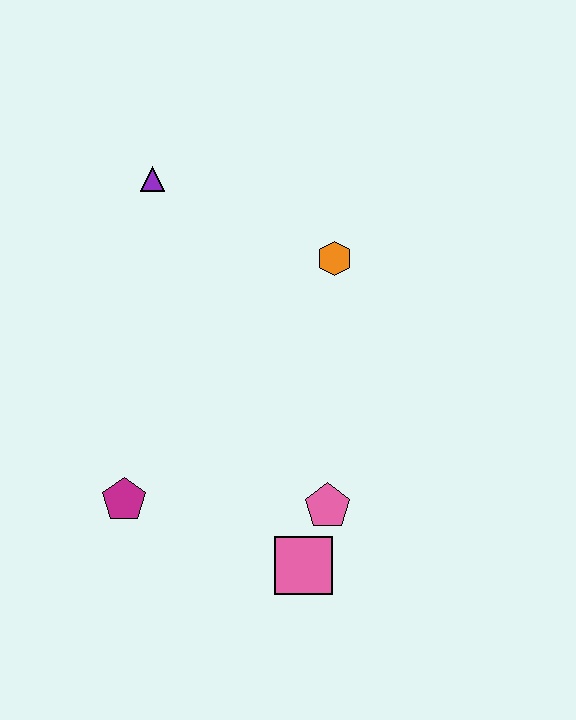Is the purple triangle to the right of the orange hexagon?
No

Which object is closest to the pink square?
The pink pentagon is closest to the pink square.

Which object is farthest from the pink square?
The purple triangle is farthest from the pink square.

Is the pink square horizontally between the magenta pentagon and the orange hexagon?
Yes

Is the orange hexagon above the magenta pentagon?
Yes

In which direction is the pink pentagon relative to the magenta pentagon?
The pink pentagon is to the right of the magenta pentagon.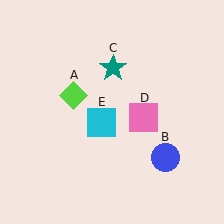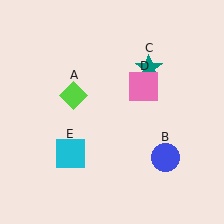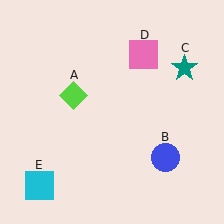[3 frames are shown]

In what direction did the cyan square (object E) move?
The cyan square (object E) moved down and to the left.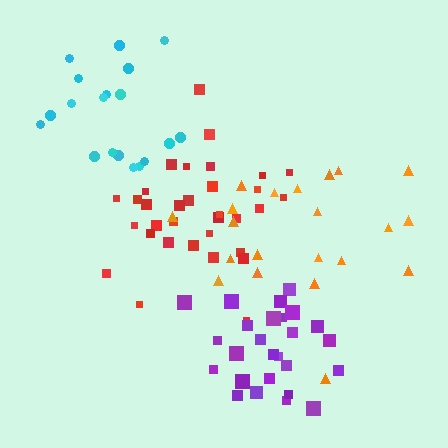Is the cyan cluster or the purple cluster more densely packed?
Purple.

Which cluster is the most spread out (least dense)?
Orange.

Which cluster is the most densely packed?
Red.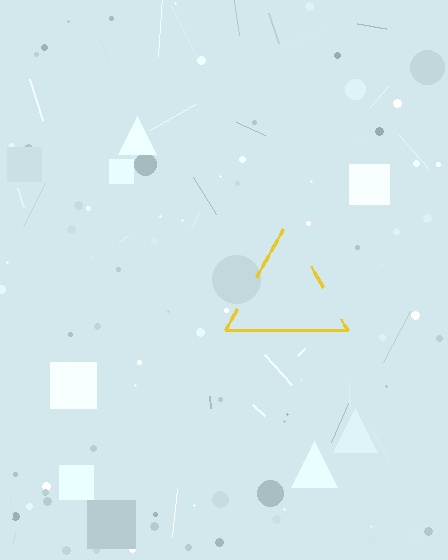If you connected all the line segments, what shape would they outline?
They would outline a triangle.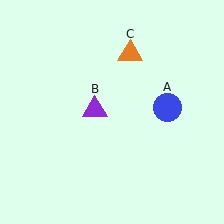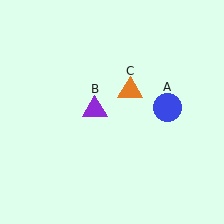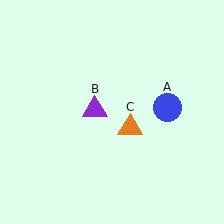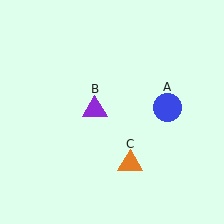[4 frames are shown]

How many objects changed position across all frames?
1 object changed position: orange triangle (object C).